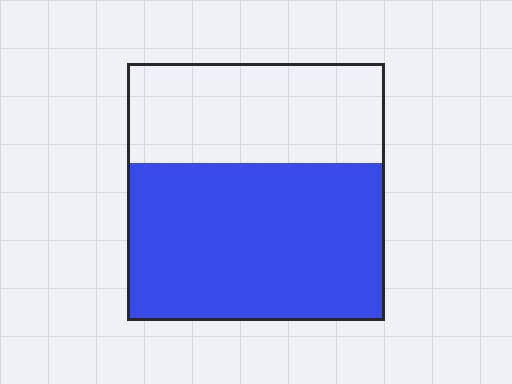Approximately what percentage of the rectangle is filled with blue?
Approximately 60%.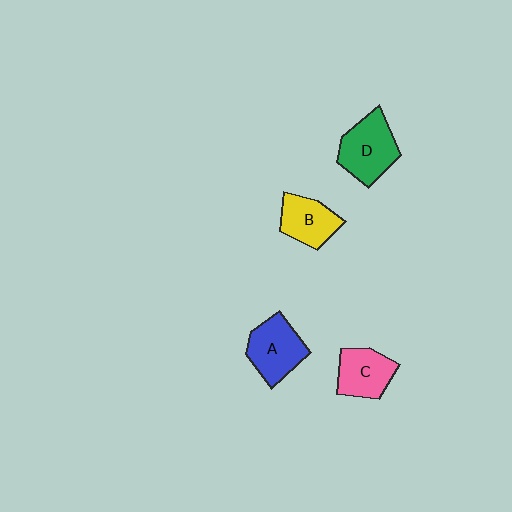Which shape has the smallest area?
Shape B (yellow).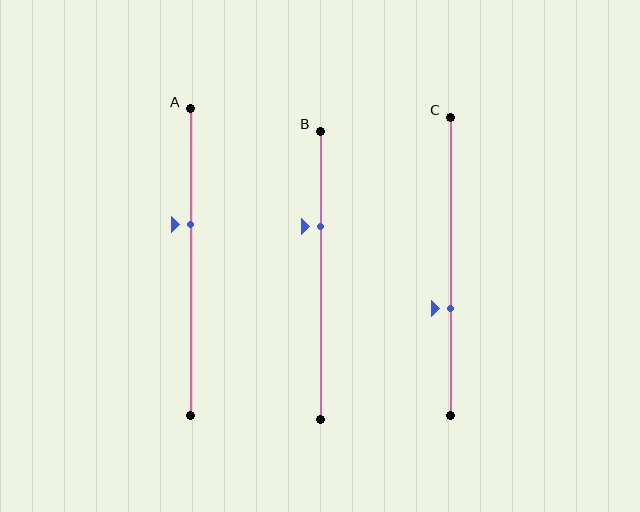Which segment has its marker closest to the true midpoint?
Segment A has its marker closest to the true midpoint.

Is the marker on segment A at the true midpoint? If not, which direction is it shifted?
No, the marker on segment A is shifted upward by about 12% of the segment length.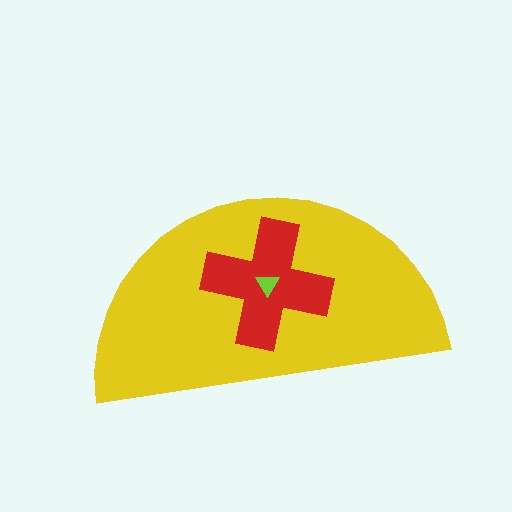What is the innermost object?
The lime triangle.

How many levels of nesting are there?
3.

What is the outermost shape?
The yellow semicircle.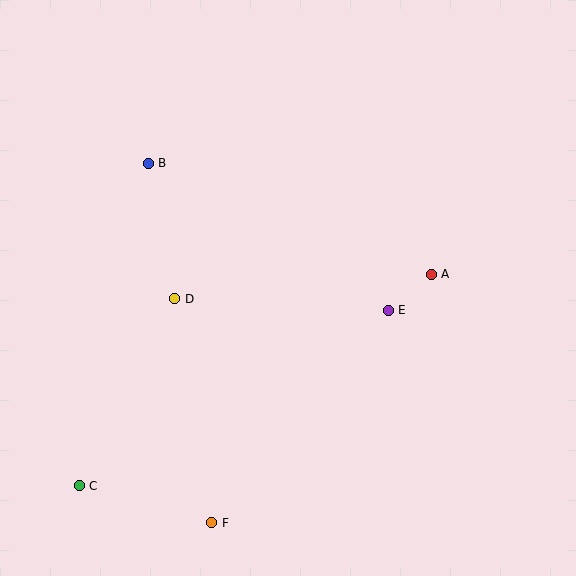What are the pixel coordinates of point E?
Point E is at (388, 310).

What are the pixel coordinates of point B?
Point B is at (148, 163).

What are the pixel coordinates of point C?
Point C is at (79, 486).